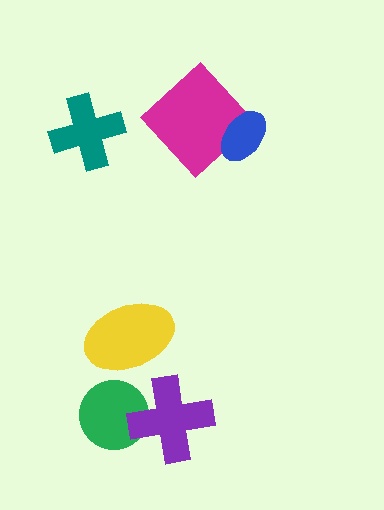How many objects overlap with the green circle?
1 object overlaps with the green circle.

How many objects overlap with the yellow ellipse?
0 objects overlap with the yellow ellipse.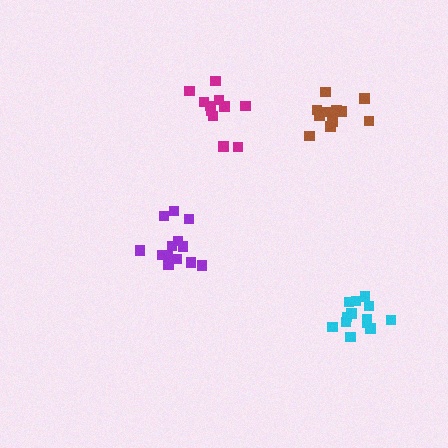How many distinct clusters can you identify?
There are 4 distinct clusters.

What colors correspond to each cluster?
The clusters are colored: purple, cyan, brown, magenta.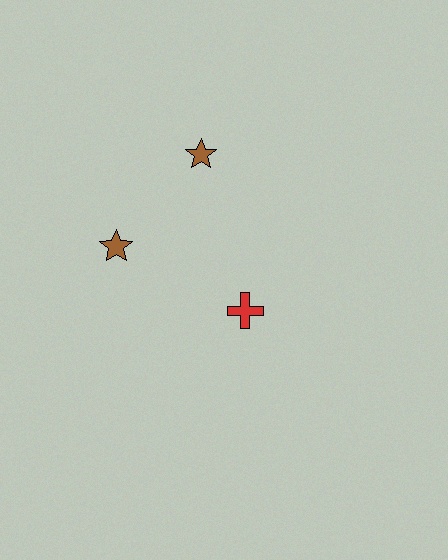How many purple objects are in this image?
There are no purple objects.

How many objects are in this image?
There are 3 objects.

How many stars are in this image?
There are 2 stars.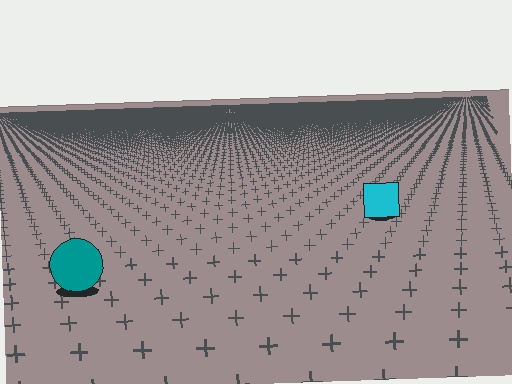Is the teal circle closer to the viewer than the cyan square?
Yes. The teal circle is closer — you can tell from the texture gradient: the ground texture is coarser near it.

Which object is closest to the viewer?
The teal circle is closest. The texture marks near it are larger and more spread out.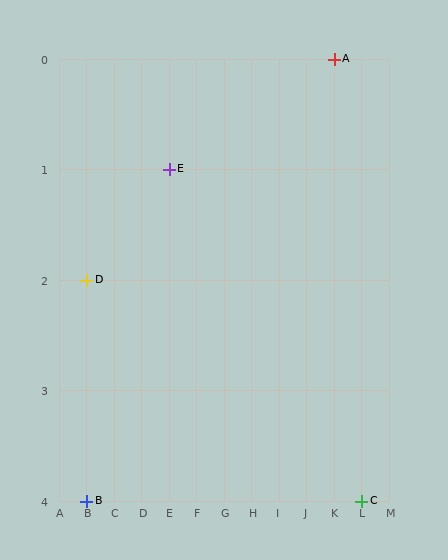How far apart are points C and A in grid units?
Points C and A are 1 column and 4 rows apart (about 4.1 grid units diagonally).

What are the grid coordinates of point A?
Point A is at grid coordinates (K, 0).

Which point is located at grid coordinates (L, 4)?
Point C is at (L, 4).